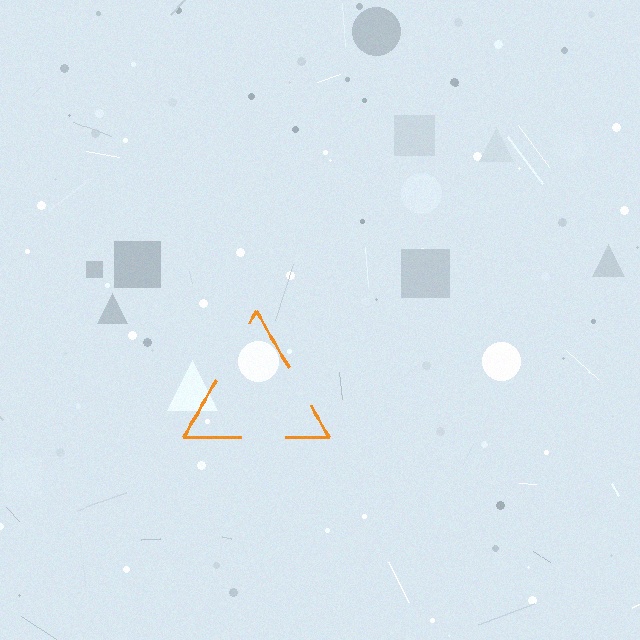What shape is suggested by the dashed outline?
The dashed outline suggests a triangle.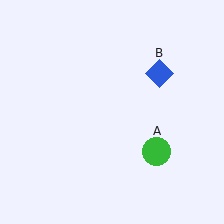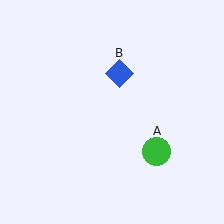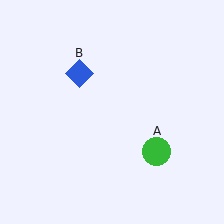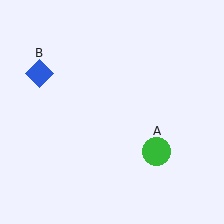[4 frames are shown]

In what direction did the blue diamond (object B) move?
The blue diamond (object B) moved left.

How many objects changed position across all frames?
1 object changed position: blue diamond (object B).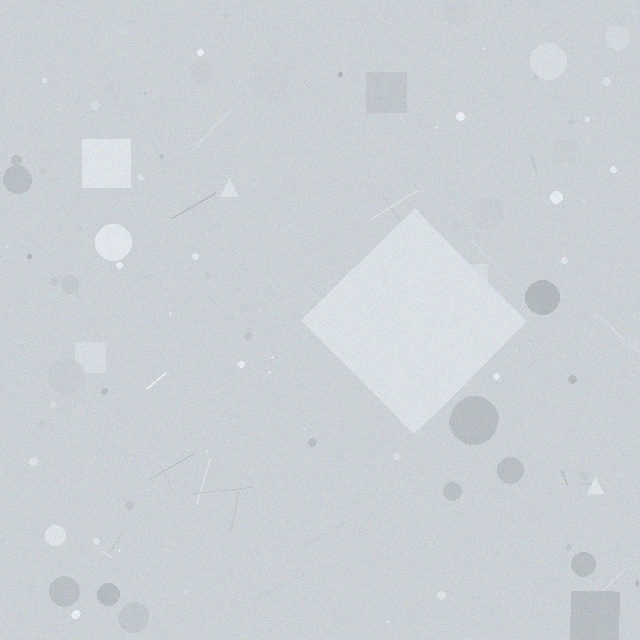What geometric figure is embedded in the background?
A diamond is embedded in the background.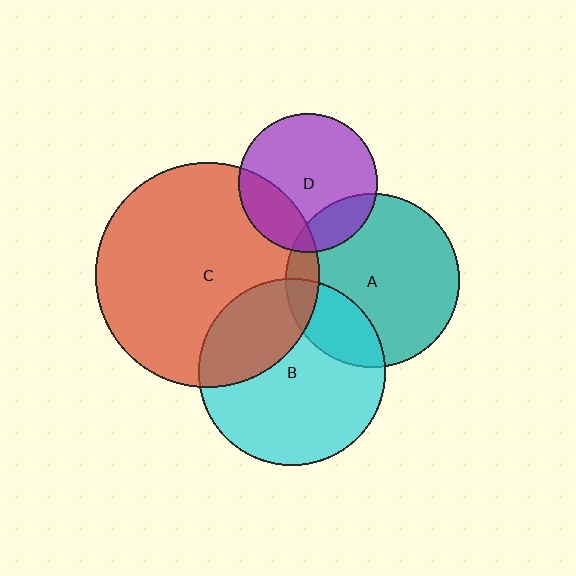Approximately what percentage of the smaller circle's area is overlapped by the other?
Approximately 10%.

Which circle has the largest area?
Circle C (red).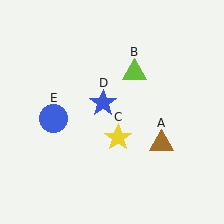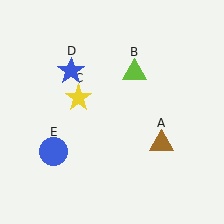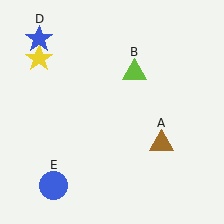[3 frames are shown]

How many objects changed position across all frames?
3 objects changed position: yellow star (object C), blue star (object D), blue circle (object E).